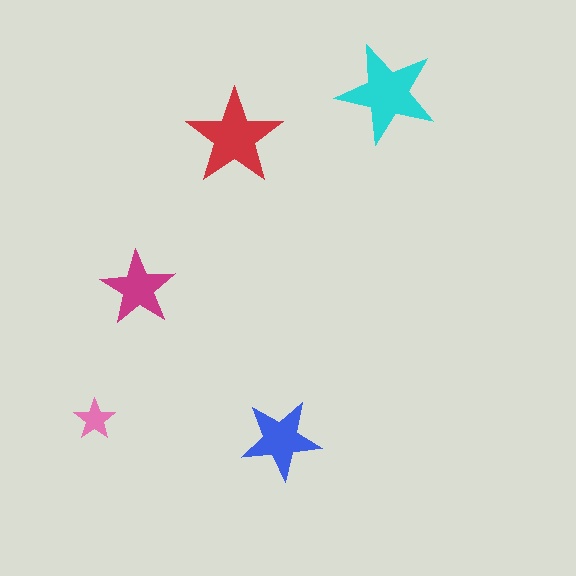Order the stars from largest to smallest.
the cyan one, the red one, the blue one, the magenta one, the pink one.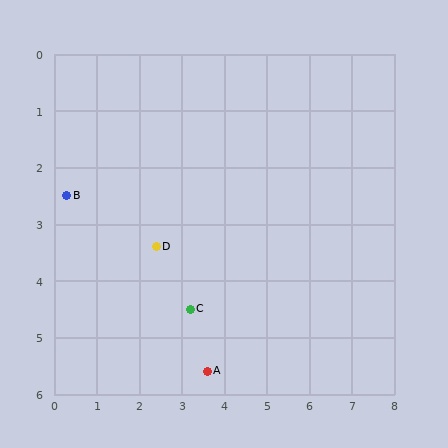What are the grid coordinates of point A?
Point A is at approximately (3.6, 5.6).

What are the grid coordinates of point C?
Point C is at approximately (3.2, 4.5).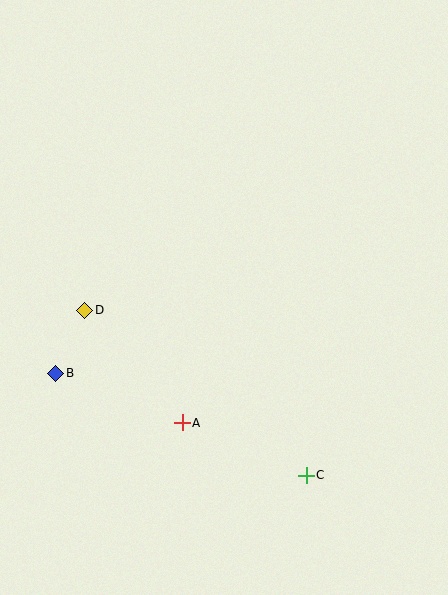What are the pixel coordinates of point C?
Point C is at (306, 475).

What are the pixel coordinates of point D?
Point D is at (85, 310).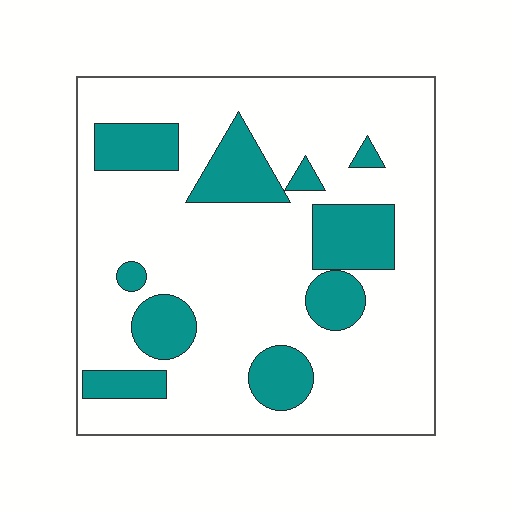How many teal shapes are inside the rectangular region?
10.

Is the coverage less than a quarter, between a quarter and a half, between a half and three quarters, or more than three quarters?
Less than a quarter.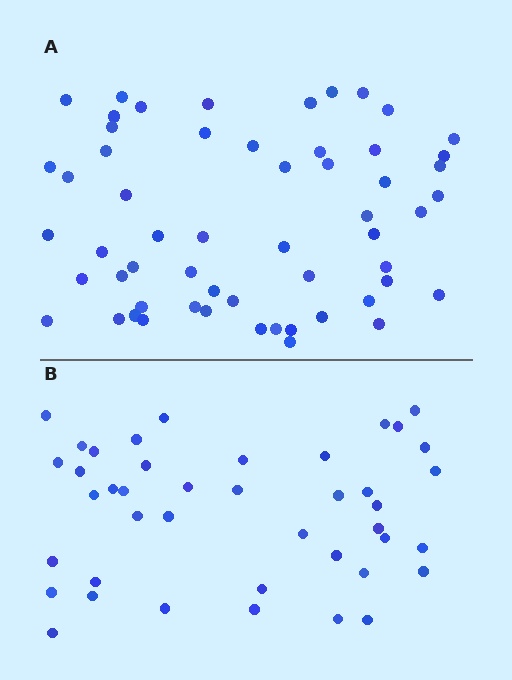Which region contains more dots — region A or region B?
Region A (the top region) has more dots.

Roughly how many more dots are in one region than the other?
Region A has approximately 15 more dots than region B.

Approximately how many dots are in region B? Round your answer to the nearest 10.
About 40 dots. (The exact count is 42, which rounds to 40.)